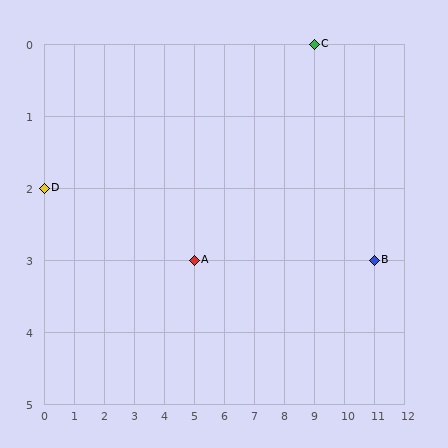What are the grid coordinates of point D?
Point D is at grid coordinates (0, 2).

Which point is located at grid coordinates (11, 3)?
Point B is at (11, 3).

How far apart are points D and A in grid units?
Points D and A are 5 columns and 1 row apart (about 5.1 grid units diagonally).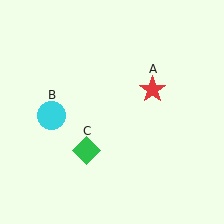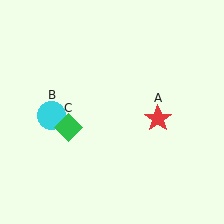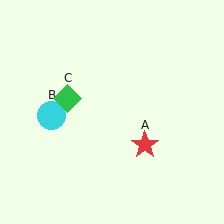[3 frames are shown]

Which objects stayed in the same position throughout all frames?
Cyan circle (object B) remained stationary.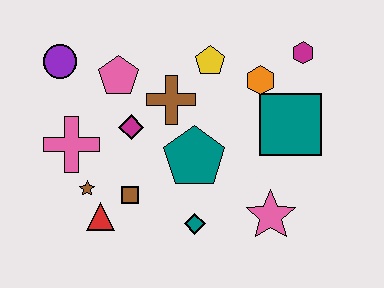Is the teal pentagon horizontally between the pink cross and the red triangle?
No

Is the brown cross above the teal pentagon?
Yes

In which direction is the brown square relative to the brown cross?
The brown square is below the brown cross.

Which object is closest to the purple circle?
The pink pentagon is closest to the purple circle.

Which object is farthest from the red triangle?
The magenta hexagon is farthest from the red triangle.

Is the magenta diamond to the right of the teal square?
No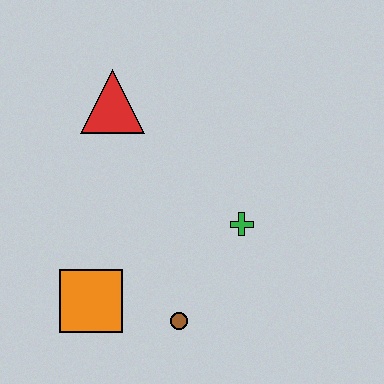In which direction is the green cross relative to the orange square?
The green cross is to the right of the orange square.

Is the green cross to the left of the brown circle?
No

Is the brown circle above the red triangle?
No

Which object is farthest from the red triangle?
The brown circle is farthest from the red triangle.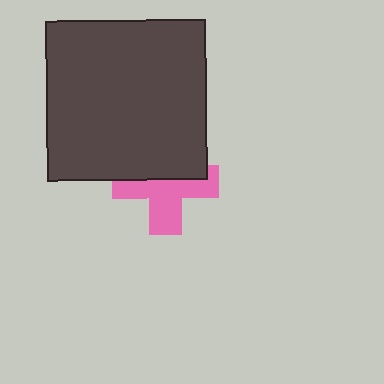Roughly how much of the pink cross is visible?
About half of it is visible (roughly 57%).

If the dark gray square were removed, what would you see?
You would see the complete pink cross.